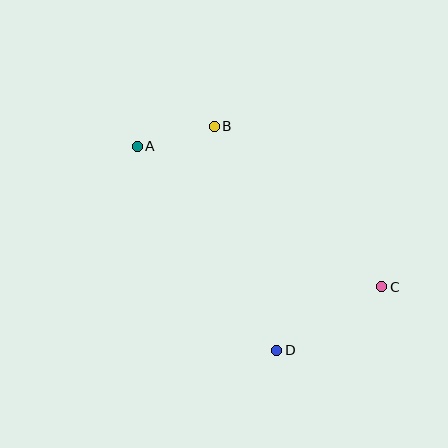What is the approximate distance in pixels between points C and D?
The distance between C and D is approximately 123 pixels.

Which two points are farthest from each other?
Points A and C are farthest from each other.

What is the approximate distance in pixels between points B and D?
The distance between B and D is approximately 233 pixels.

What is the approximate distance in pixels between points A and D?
The distance between A and D is approximately 247 pixels.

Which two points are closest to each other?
Points A and B are closest to each other.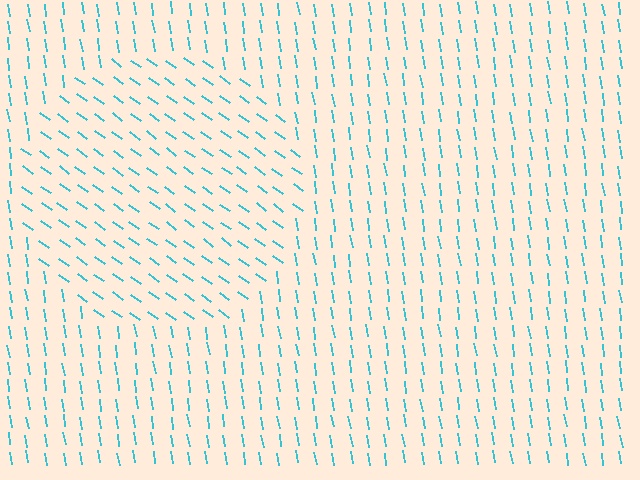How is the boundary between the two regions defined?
The boundary is defined purely by a change in line orientation (approximately 45 degrees difference). All lines are the same color and thickness.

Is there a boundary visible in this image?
Yes, there is a texture boundary formed by a change in line orientation.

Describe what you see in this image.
The image is filled with small cyan line segments. A circle region in the image has lines oriented differently from the surrounding lines, creating a visible texture boundary.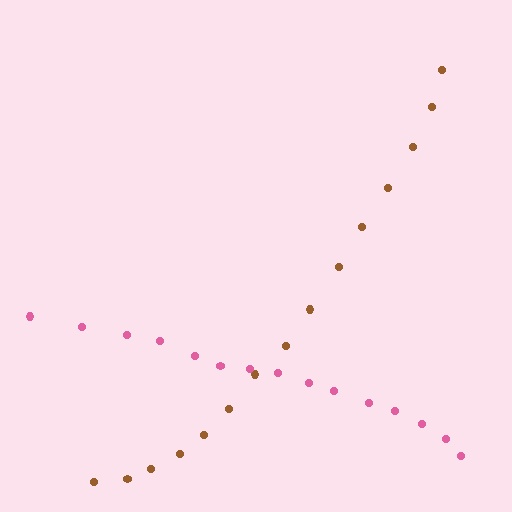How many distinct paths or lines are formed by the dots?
There are 2 distinct paths.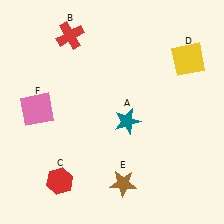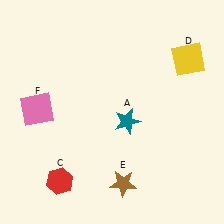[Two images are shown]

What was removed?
The red cross (B) was removed in Image 2.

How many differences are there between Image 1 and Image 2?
There is 1 difference between the two images.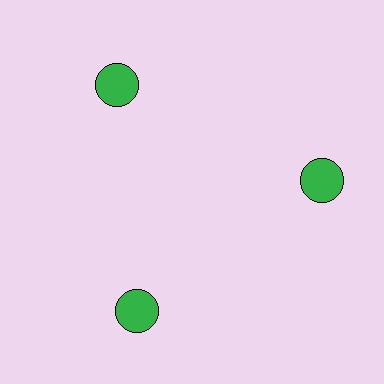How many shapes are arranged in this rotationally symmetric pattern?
There are 3 shapes, arranged in 3 groups of 1.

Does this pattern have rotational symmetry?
Yes, this pattern has 3-fold rotational symmetry. It looks the same after rotating 120 degrees around the center.